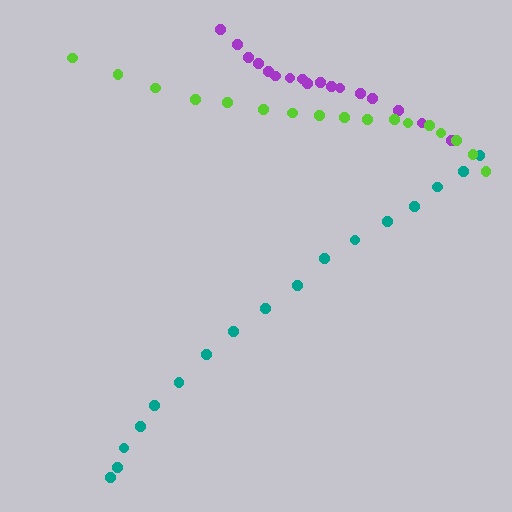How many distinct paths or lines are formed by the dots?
There are 3 distinct paths.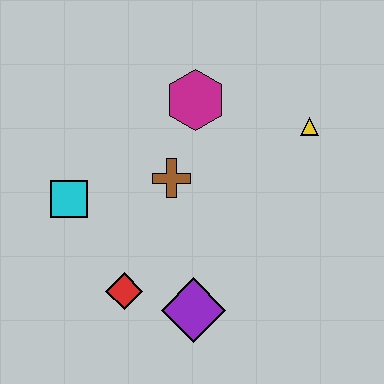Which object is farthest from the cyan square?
The yellow triangle is farthest from the cyan square.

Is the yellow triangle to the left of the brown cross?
No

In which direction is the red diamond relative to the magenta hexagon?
The red diamond is below the magenta hexagon.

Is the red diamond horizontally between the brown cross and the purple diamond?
No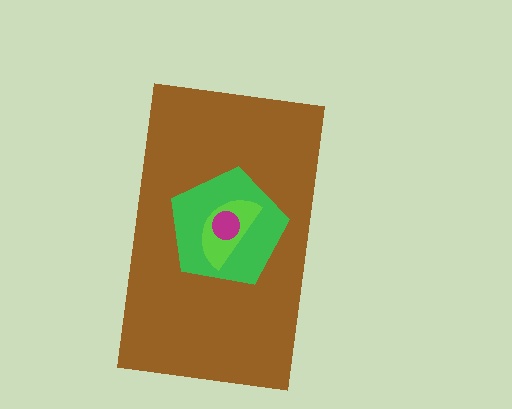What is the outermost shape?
The brown rectangle.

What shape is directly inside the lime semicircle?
The magenta circle.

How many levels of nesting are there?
4.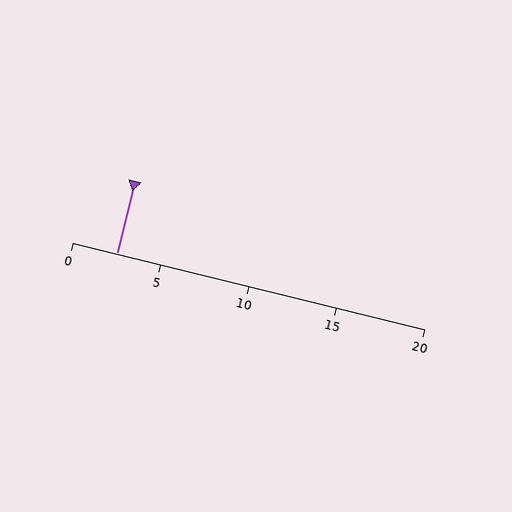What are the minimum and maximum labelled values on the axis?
The axis runs from 0 to 20.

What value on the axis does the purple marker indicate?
The marker indicates approximately 2.5.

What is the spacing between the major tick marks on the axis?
The major ticks are spaced 5 apart.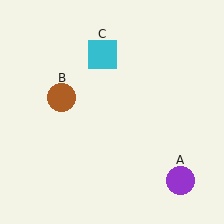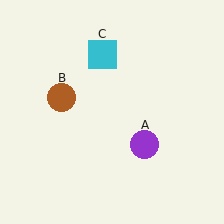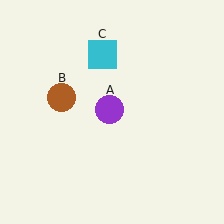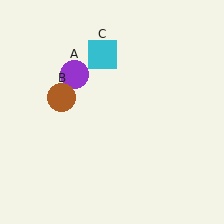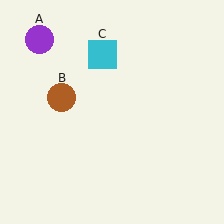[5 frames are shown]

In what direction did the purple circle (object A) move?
The purple circle (object A) moved up and to the left.